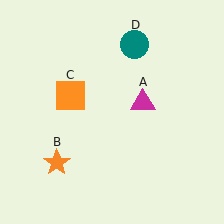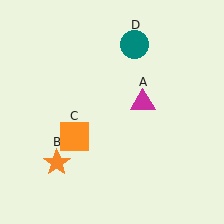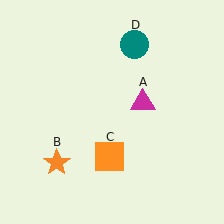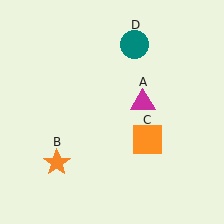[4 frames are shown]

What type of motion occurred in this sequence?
The orange square (object C) rotated counterclockwise around the center of the scene.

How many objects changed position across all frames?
1 object changed position: orange square (object C).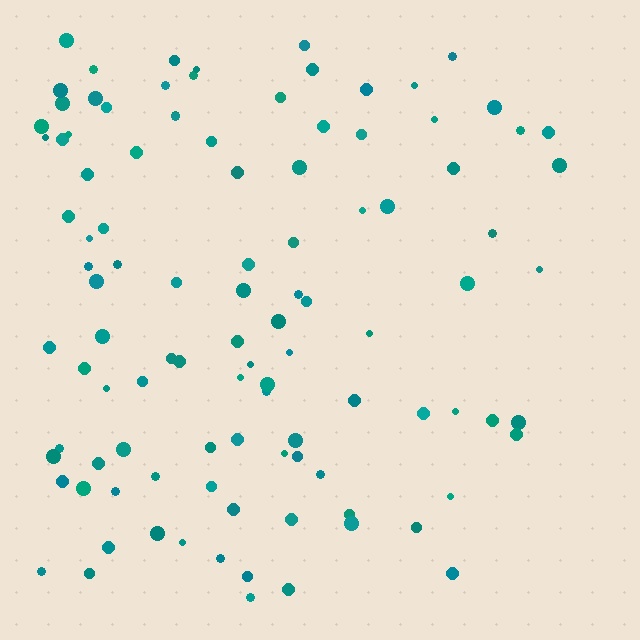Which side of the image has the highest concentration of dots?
The left.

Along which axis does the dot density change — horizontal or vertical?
Horizontal.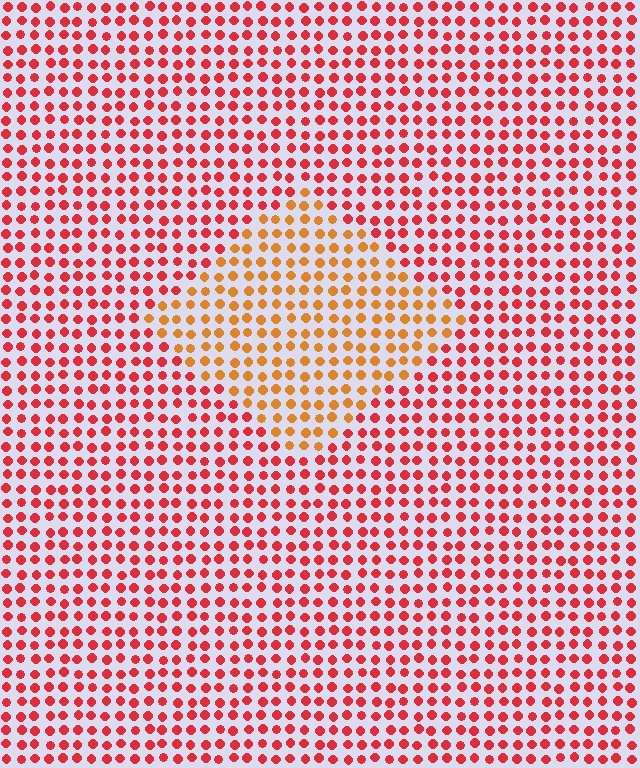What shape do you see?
I see a diamond.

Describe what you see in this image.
The image is filled with small red elements in a uniform arrangement. A diamond-shaped region is visible where the elements are tinted to a slightly different hue, forming a subtle color boundary.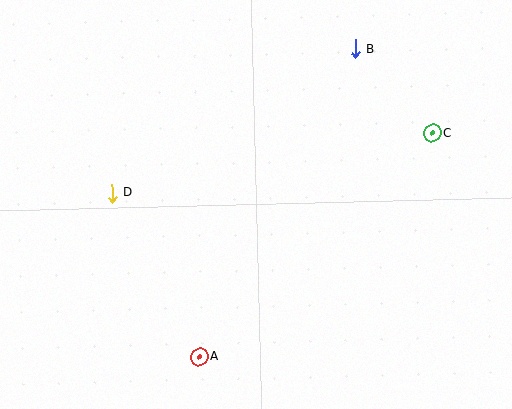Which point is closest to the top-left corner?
Point D is closest to the top-left corner.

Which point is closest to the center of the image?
Point D at (112, 193) is closest to the center.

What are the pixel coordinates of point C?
Point C is at (432, 133).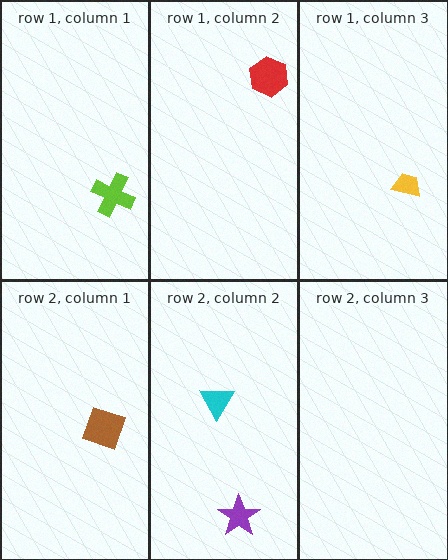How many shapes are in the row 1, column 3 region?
1.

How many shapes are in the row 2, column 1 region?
1.